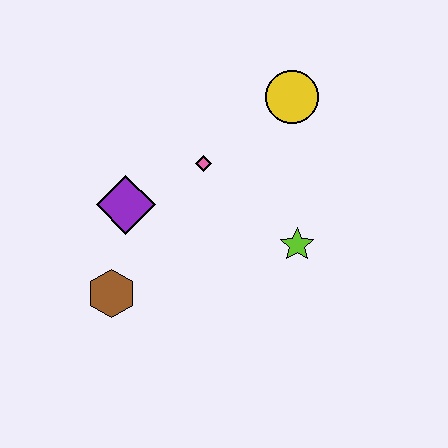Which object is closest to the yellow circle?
The pink diamond is closest to the yellow circle.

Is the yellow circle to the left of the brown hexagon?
No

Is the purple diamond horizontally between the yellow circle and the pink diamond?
No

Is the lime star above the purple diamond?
No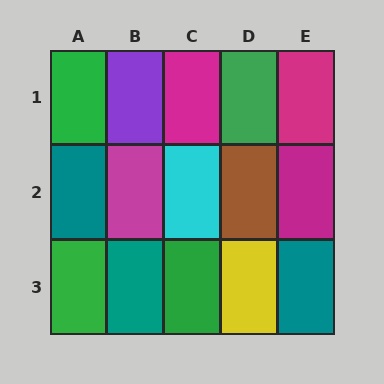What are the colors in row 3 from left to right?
Green, teal, green, yellow, teal.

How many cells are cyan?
1 cell is cyan.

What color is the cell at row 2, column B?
Magenta.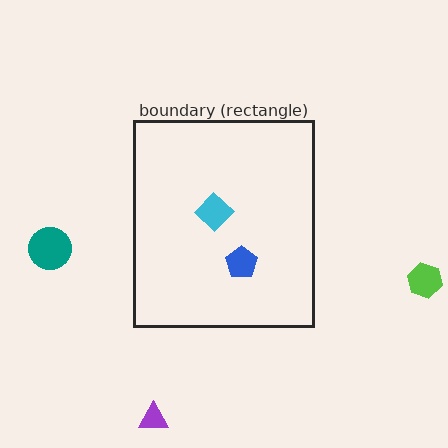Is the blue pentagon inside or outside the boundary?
Inside.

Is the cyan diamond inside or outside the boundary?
Inside.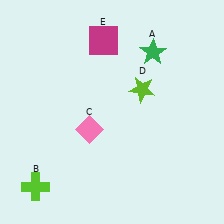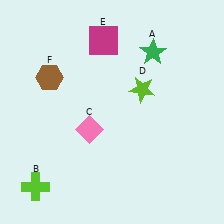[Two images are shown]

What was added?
A brown hexagon (F) was added in Image 2.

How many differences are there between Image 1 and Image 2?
There is 1 difference between the two images.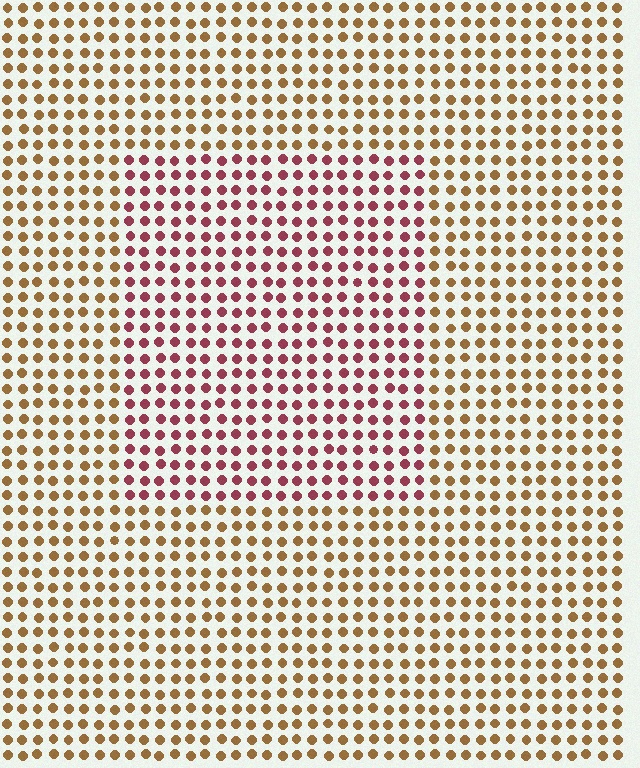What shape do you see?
I see a rectangle.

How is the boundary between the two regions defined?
The boundary is defined purely by a slight shift in hue (about 48 degrees). Spacing, size, and orientation are identical on both sides.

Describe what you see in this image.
The image is filled with small brown elements in a uniform arrangement. A rectangle-shaped region is visible where the elements are tinted to a slightly different hue, forming a subtle color boundary.